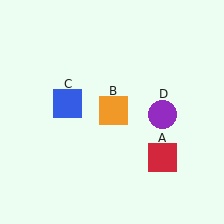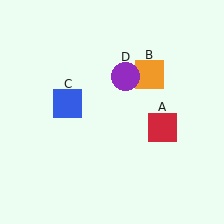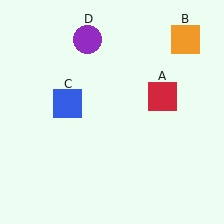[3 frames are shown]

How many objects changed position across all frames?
3 objects changed position: red square (object A), orange square (object B), purple circle (object D).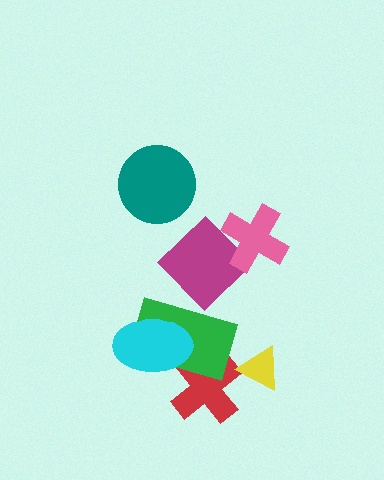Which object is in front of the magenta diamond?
The pink cross is in front of the magenta diamond.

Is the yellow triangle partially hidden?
No, no other shape covers it.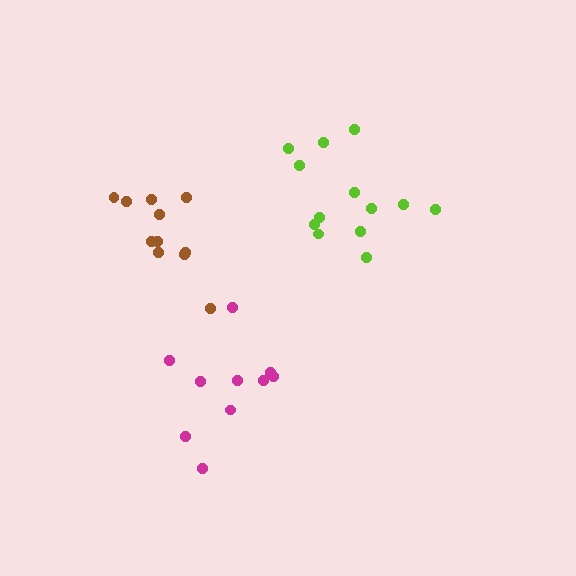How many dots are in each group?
Group 1: 13 dots, Group 2: 10 dots, Group 3: 11 dots (34 total).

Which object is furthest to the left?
The brown cluster is leftmost.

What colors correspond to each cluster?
The clusters are colored: lime, magenta, brown.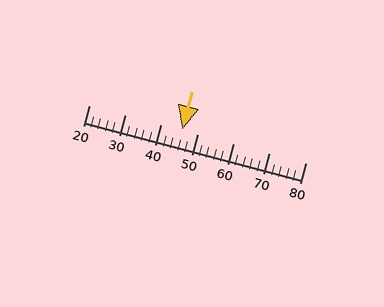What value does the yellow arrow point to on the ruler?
The yellow arrow points to approximately 46.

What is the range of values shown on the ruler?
The ruler shows values from 20 to 80.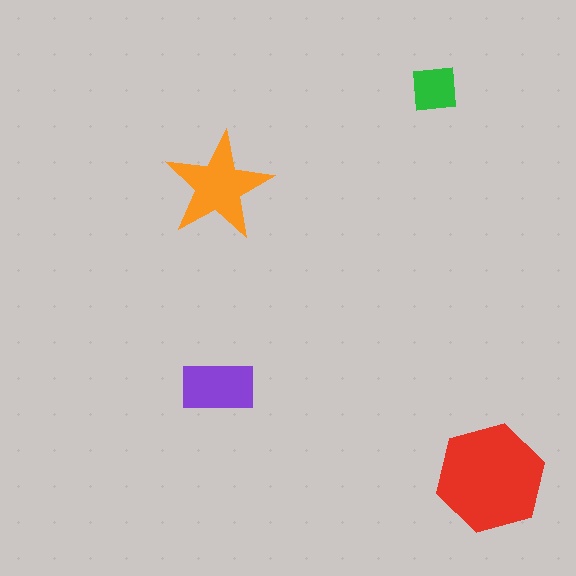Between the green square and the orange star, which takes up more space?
The orange star.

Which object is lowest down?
The red hexagon is bottommost.